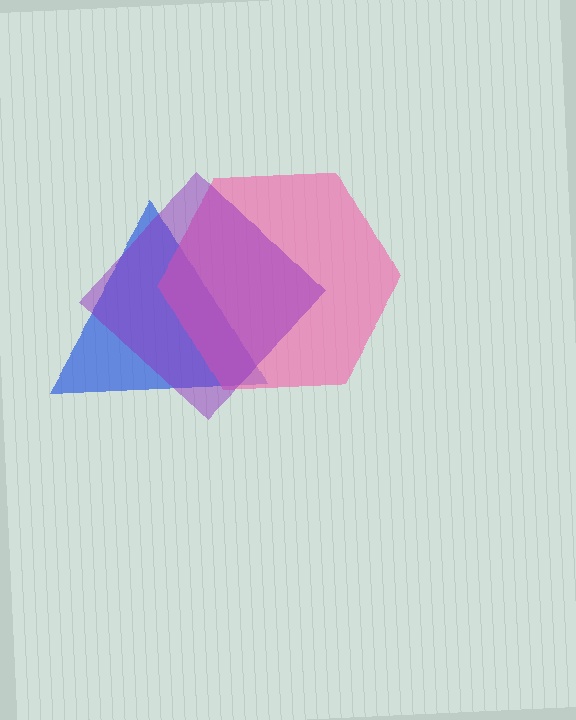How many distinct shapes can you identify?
There are 3 distinct shapes: a blue triangle, a pink hexagon, a purple diamond.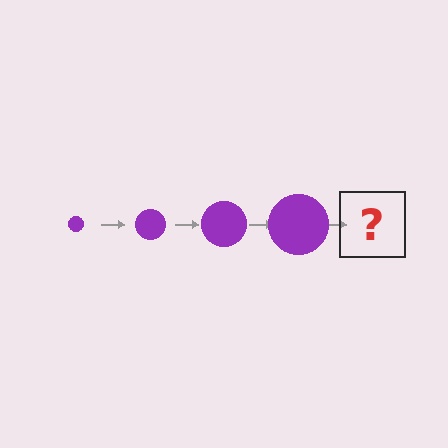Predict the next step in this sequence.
The next step is a purple circle, larger than the previous one.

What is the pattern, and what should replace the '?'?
The pattern is that the circle gets progressively larger each step. The '?' should be a purple circle, larger than the previous one.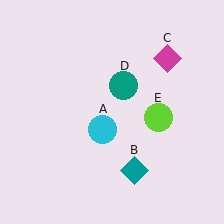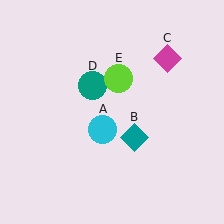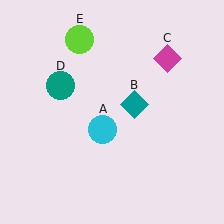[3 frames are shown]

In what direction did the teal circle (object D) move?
The teal circle (object D) moved left.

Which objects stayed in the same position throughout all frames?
Cyan circle (object A) and magenta diamond (object C) remained stationary.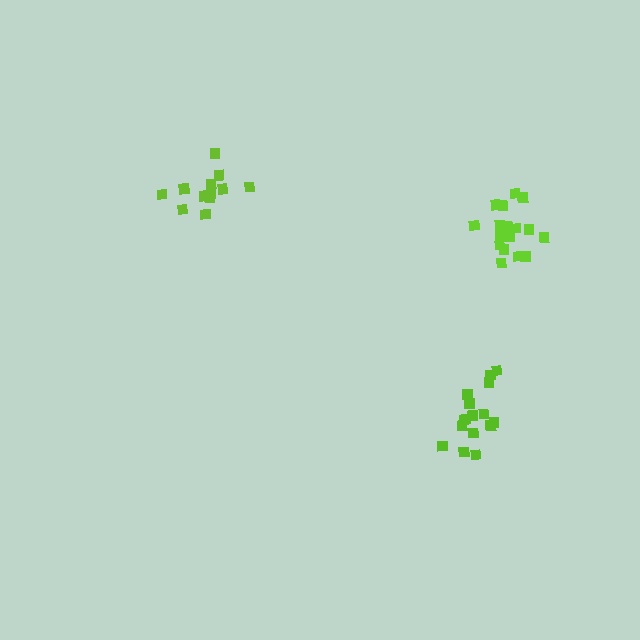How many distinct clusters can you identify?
There are 3 distinct clusters.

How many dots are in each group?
Group 1: 13 dots, Group 2: 17 dots, Group 3: 17 dots (47 total).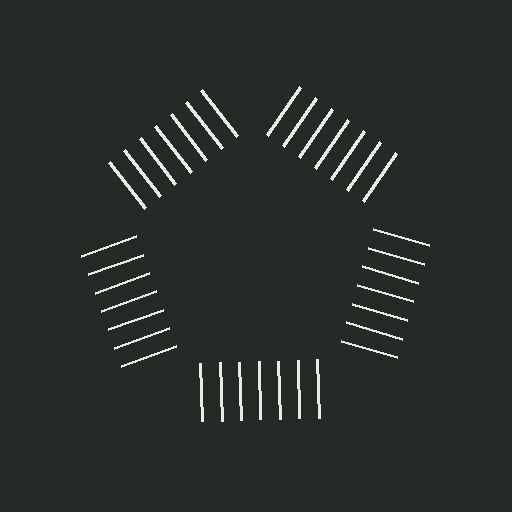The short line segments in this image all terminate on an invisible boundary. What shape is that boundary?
An illusory pentagon — the line segments terminate on its edges but no continuous stroke is drawn.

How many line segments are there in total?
35 — 7 along each of the 5 edges.